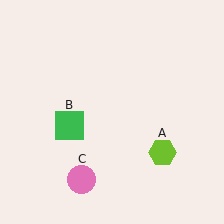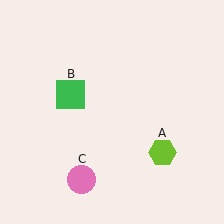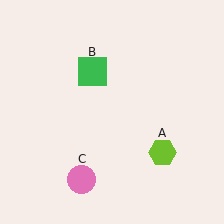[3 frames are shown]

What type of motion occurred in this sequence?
The green square (object B) rotated clockwise around the center of the scene.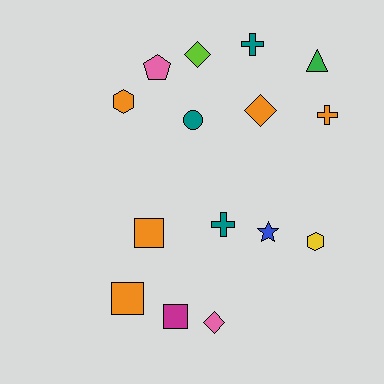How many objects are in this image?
There are 15 objects.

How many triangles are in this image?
There is 1 triangle.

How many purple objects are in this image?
There are no purple objects.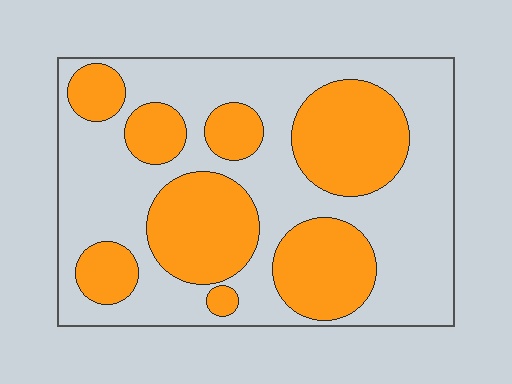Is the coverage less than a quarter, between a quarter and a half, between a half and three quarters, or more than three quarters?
Between a quarter and a half.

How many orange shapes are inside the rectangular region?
8.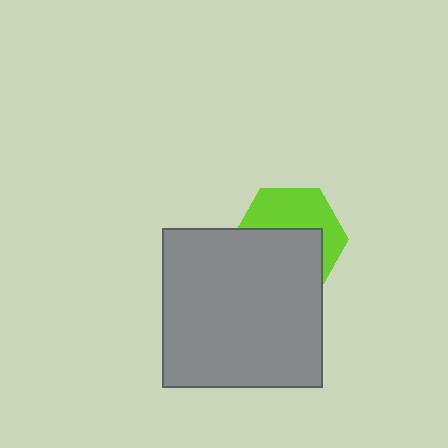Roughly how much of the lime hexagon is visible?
A small part of it is visible (roughly 45%).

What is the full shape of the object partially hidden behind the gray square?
The partially hidden object is a lime hexagon.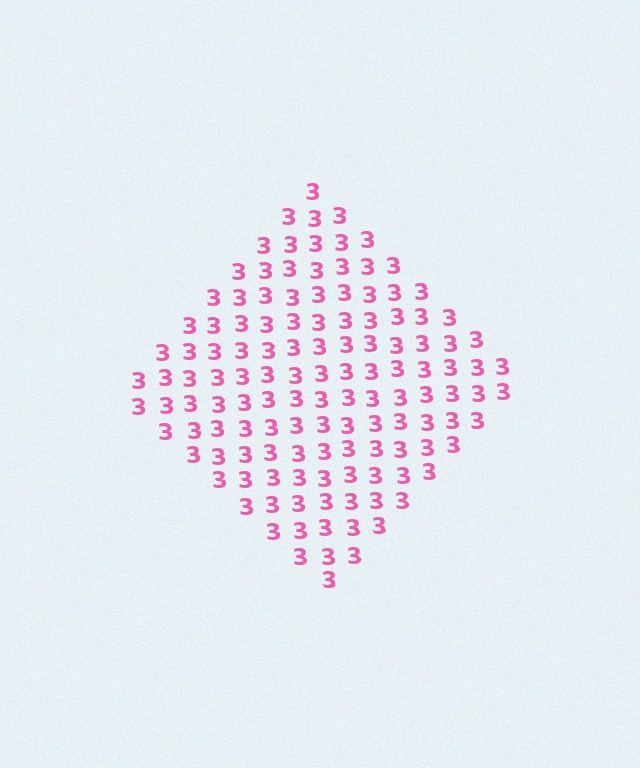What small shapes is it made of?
It is made of small digit 3's.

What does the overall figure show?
The overall figure shows a diamond.